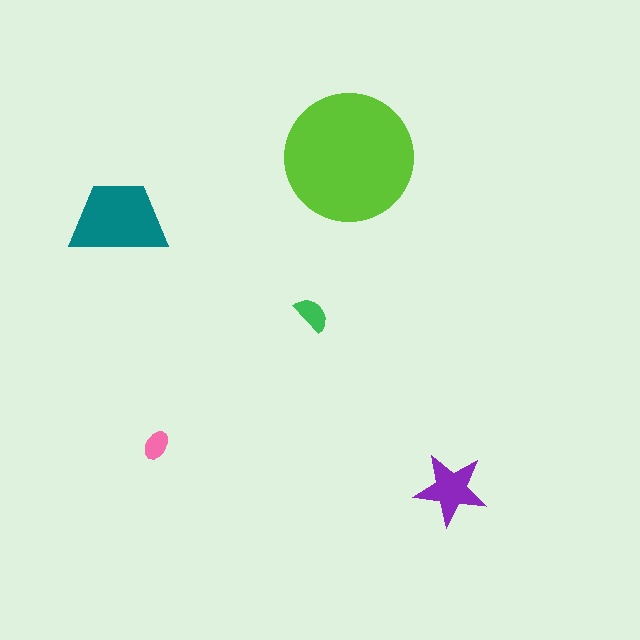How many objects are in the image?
There are 5 objects in the image.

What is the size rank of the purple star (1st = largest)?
3rd.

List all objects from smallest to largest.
The pink ellipse, the green semicircle, the purple star, the teal trapezoid, the lime circle.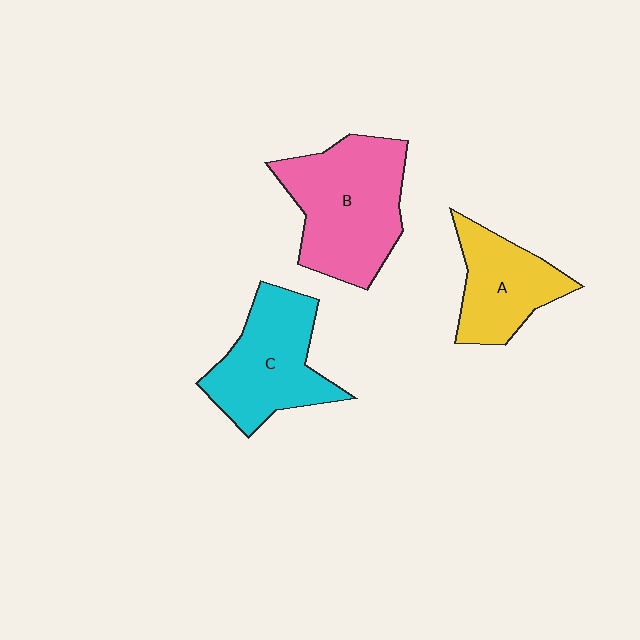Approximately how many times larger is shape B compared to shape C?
Approximately 1.2 times.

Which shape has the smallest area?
Shape A (yellow).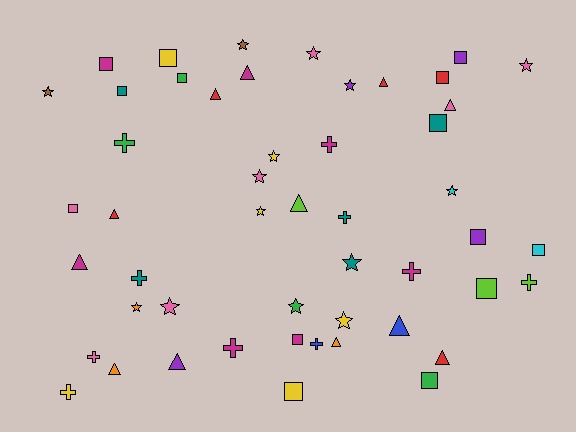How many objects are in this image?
There are 50 objects.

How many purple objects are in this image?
There are 4 purple objects.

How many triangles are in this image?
There are 12 triangles.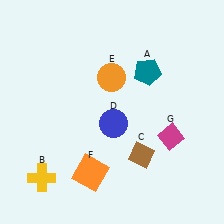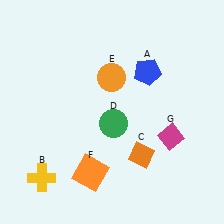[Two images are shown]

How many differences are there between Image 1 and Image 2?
There are 3 differences between the two images.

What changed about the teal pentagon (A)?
In Image 1, A is teal. In Image 2, it changed to blue.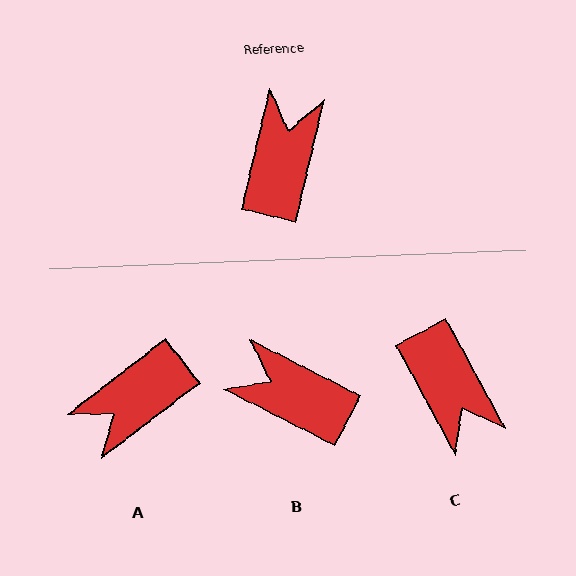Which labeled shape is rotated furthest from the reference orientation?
A, about 141 degrees away.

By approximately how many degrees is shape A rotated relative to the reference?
Approximately 141 degrees counter-clockwise.